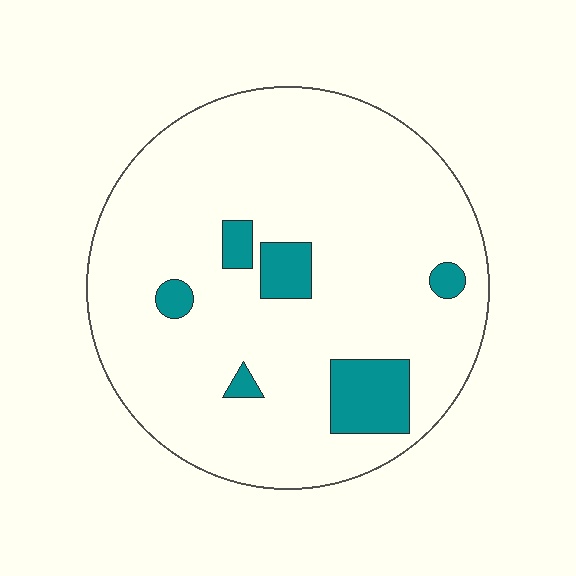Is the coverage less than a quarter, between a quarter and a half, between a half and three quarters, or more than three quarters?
Less than a quarter.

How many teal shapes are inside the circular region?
6.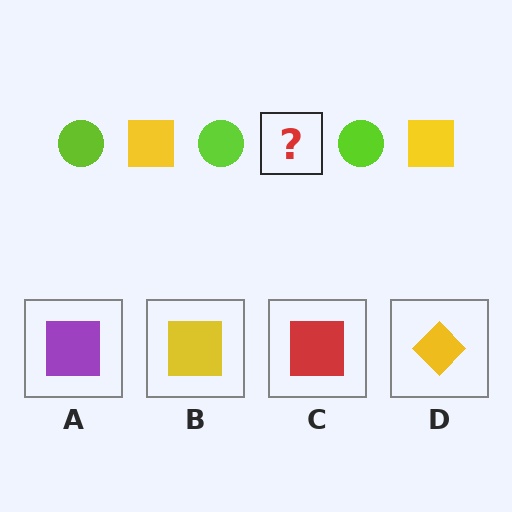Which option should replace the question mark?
Option B.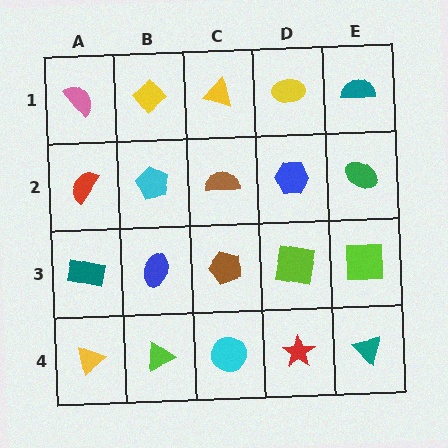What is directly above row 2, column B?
A yellow diamond.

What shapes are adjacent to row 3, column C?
A brown semicircle (row 2, column C), a cyan circle (row 4, column C), a blue ellipse (row 3, column B), a lime square (row 3, column D).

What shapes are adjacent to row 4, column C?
A brown pentagon (row 3, column C), a lime triangle (row 4, column B), a red star (row 4, column D).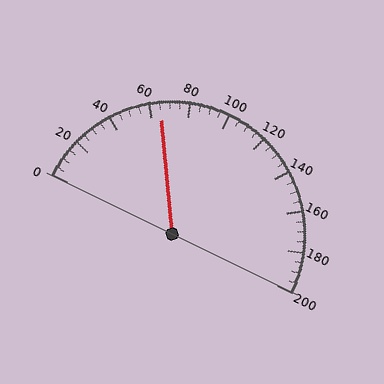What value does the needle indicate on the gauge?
The needle indicates approximately 65.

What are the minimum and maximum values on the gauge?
The gauge ranges from 0 to 200.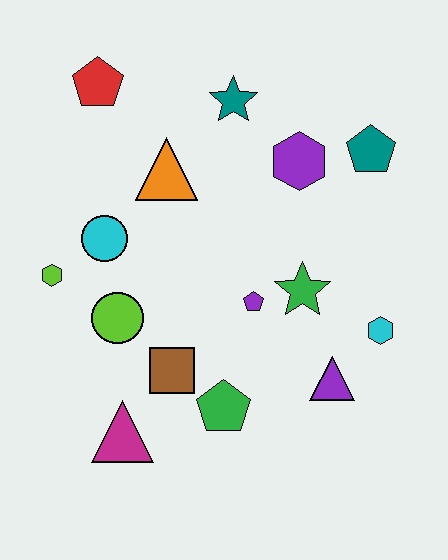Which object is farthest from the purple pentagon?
The red pentagon is farthest from the purple pentagon.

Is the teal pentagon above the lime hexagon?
Yes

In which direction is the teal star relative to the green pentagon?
The teal star is above the green pentagon.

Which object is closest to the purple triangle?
The cyan hexagon is closest to the purple triangle.